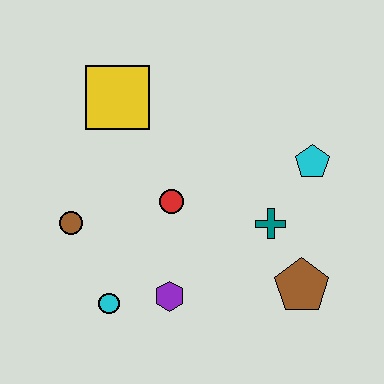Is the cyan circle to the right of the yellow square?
No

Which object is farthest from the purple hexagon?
The yellow square is farthest from the purple hexagon.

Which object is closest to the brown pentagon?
The teal cross is closest to the brown pentagon.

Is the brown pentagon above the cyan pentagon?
No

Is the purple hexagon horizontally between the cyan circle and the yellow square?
No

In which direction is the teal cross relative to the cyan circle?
The teal cross is to the right of the cyan circle.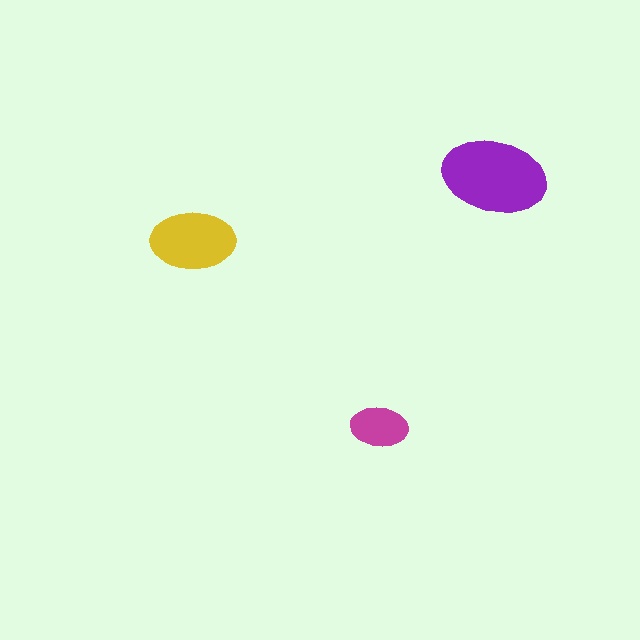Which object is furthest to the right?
The purple ellipse is rightmost.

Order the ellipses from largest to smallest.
the purple one, the yellow one, the magenta one.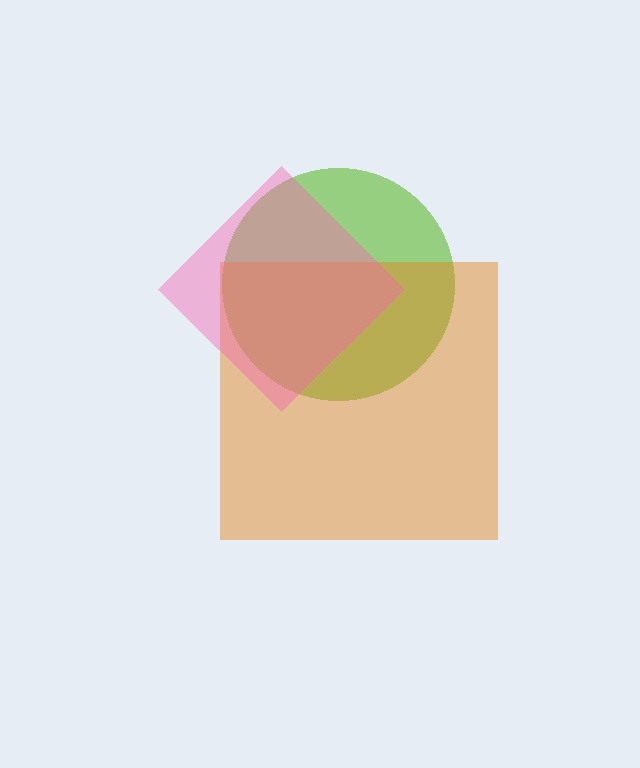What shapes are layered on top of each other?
The layered shapes are: a lime circle, an orange square, a pink diamond.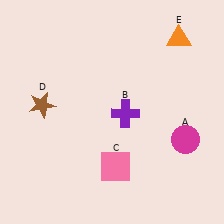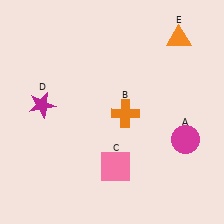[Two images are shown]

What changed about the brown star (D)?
In Image 1, D is brown. In Image 2, it changed to magenta.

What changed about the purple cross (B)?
In Image 1, B is purple. In Image 2, it changed to orange.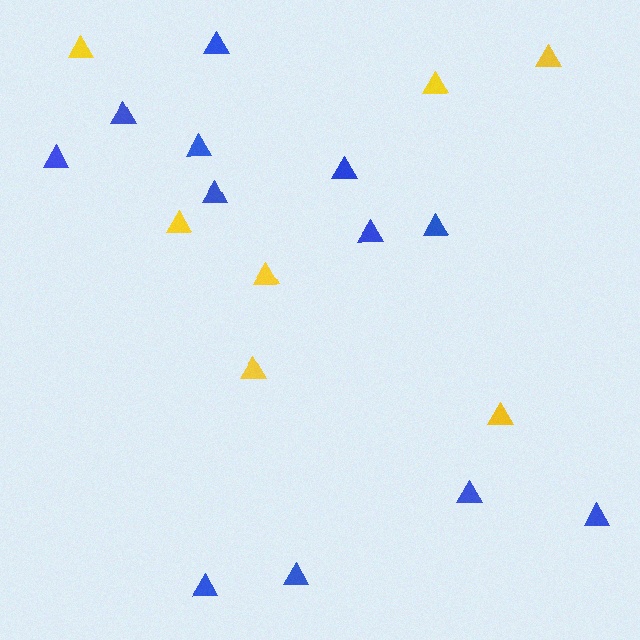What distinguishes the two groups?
There are 2 groups: one group of blue triangles (12) and one group of yellow triangles (7).